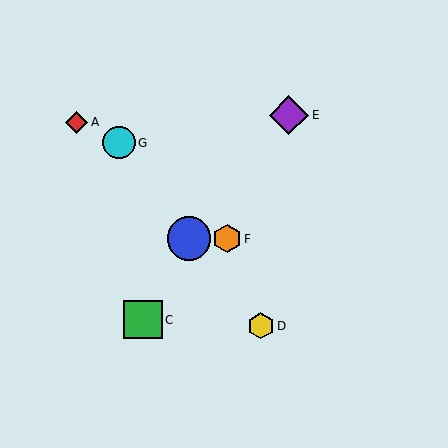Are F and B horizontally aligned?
Yes, both are at y≈239.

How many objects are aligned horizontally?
2 objects (B, F) are aligned horizontally.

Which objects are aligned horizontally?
Objects B, F are aligned horizontally.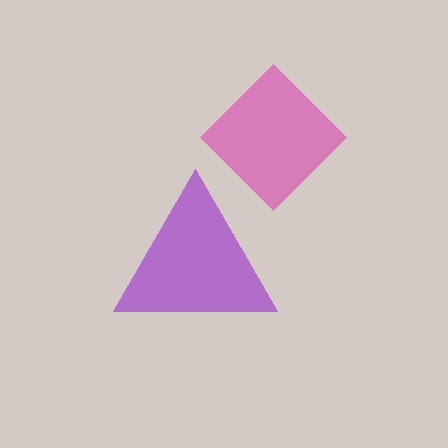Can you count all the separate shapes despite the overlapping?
Yes, there are 2 separate shapes.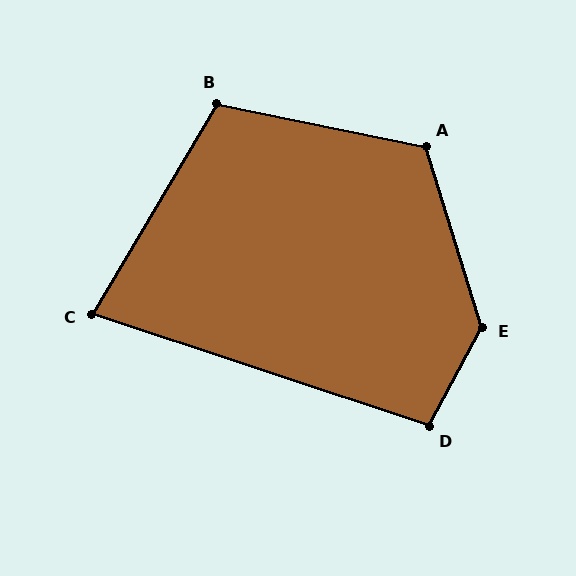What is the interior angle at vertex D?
Approximately 100 degrees (obtuse).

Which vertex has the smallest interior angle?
C, at approximately 78 degrees.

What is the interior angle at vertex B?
Approximately 109 degrees (obtuse).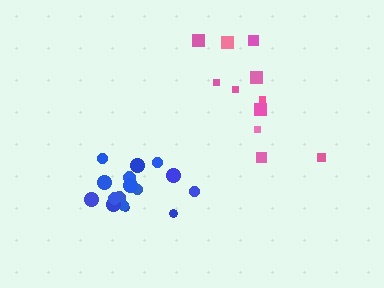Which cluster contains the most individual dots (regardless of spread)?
Blue (17).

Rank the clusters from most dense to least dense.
blue, pink.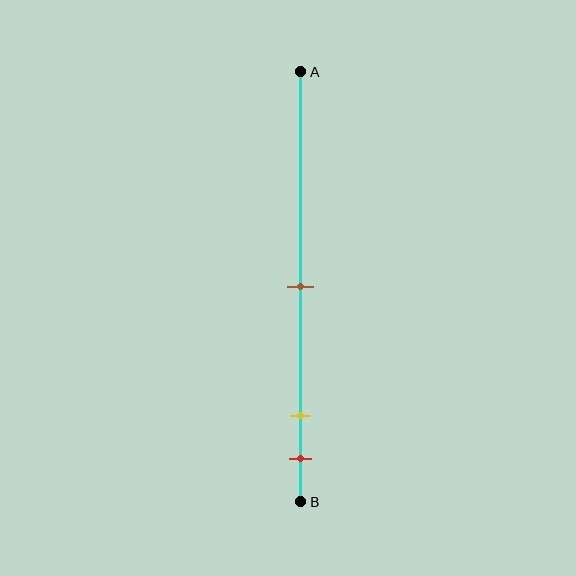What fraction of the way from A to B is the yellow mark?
The yellow mark is approximately 80% (0.8) of the way from A to B.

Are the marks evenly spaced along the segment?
No, the marks are not evenly spaced.